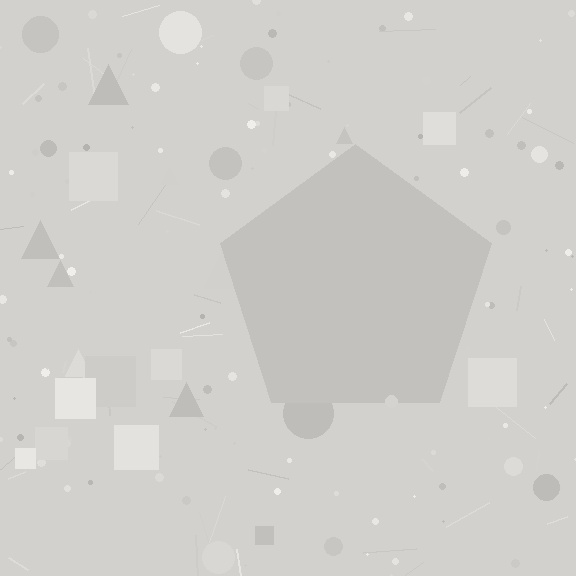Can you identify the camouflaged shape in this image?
The camouflaged shape is a pentagon.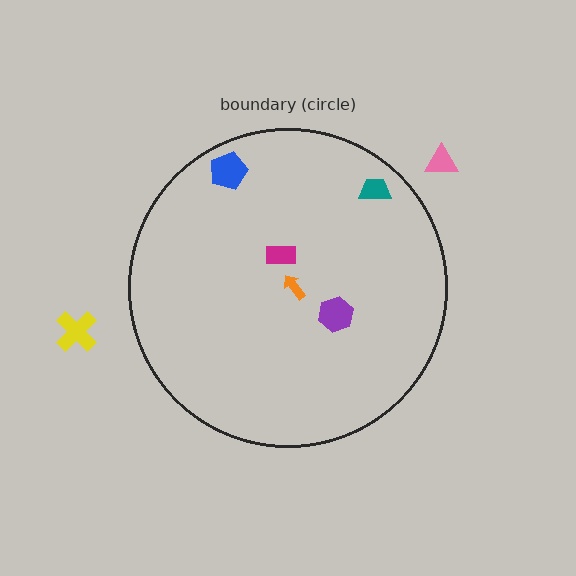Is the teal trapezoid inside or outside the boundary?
Inside.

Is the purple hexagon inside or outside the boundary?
Inside.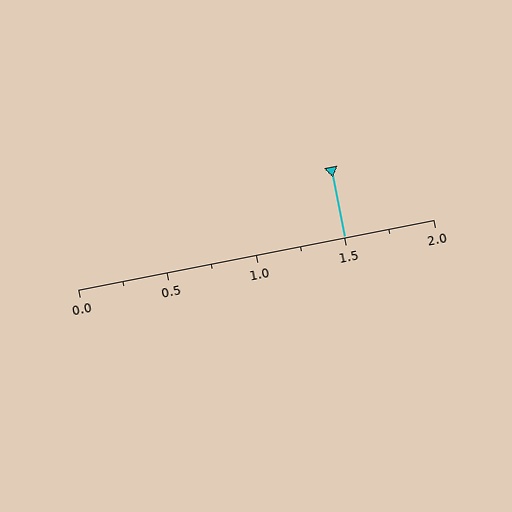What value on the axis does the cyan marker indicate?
The marker indicates approximately 1.5.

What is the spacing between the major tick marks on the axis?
The major ticks are spaced 0.5 apart.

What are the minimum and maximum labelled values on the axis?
The axis runs from 0.0 to 2.0.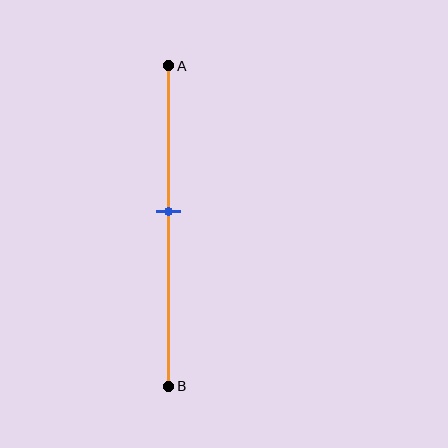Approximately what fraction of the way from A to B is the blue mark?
The blue mark is approximately 45% of the way from A to B.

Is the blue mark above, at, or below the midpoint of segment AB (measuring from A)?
The blue mark is above the midpoint of segment AB.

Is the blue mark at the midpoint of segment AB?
No, the mark is at about 45% from A, not at the 50% midpoint.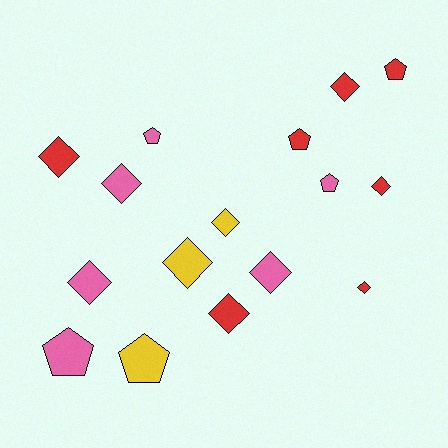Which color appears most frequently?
Red, with 7 objects.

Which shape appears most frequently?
Diamond, with 10 objects.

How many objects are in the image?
There are 16 objects.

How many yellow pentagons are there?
There is 1 yellow pentagon.